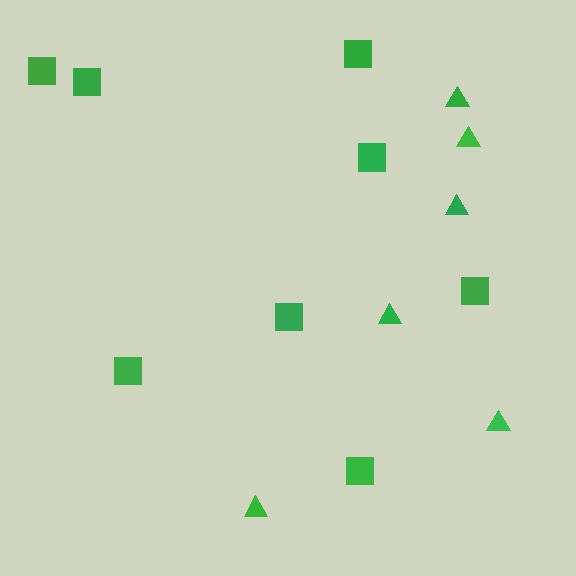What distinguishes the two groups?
There are 2 groups: one group of triangles (6) and one group of squares (8).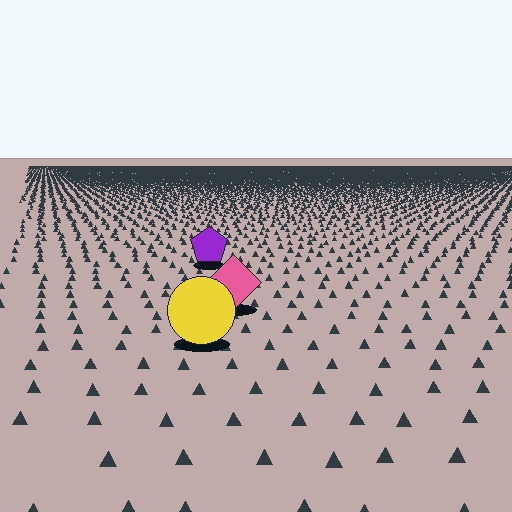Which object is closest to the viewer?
The yellow circle is closest. The texture marks near it are larger and more spread out.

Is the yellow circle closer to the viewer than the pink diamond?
Yes. The yellow circle is closer — you can tell from the texture gradient: the ground texture is coarser near it.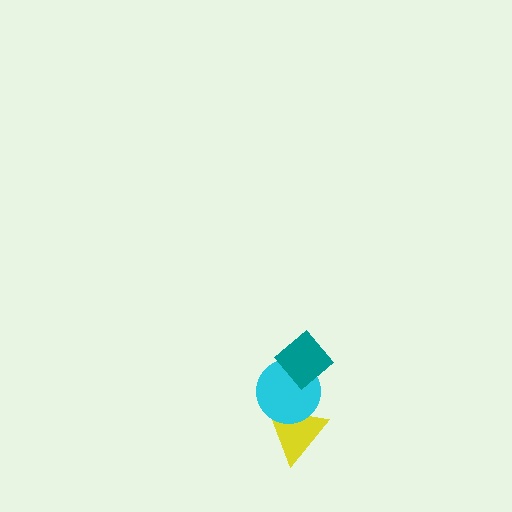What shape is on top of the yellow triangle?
The cyan circle is on top of the yellow triangle.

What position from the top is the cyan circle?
The cyan circle is 2nd from the top.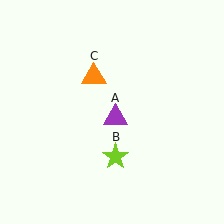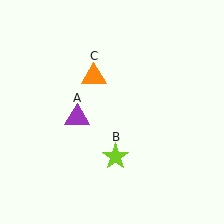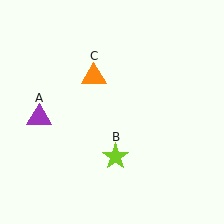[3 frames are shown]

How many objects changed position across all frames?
1 object changed position: purple triangle (object A).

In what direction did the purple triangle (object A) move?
The purple triangle (object A) moved left.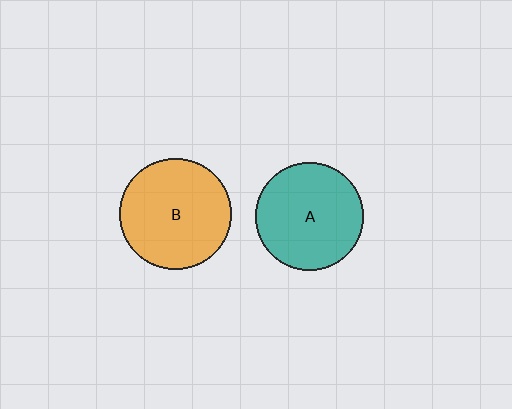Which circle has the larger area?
Circle B (orange).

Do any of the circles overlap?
No, none of the circles overlap.